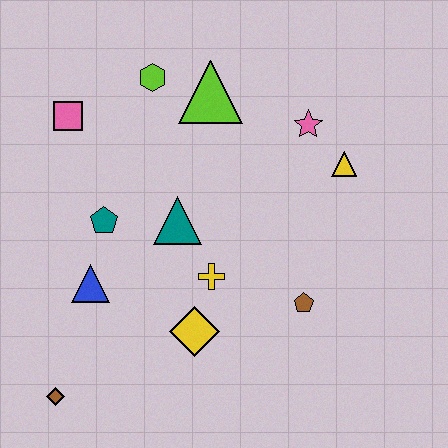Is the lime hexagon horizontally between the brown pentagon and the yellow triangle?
No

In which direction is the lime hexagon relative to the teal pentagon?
The lime hexagon is above the teal pentagon.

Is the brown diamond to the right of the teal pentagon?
No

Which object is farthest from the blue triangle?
The yellow triangle is farthest from the blue triangle.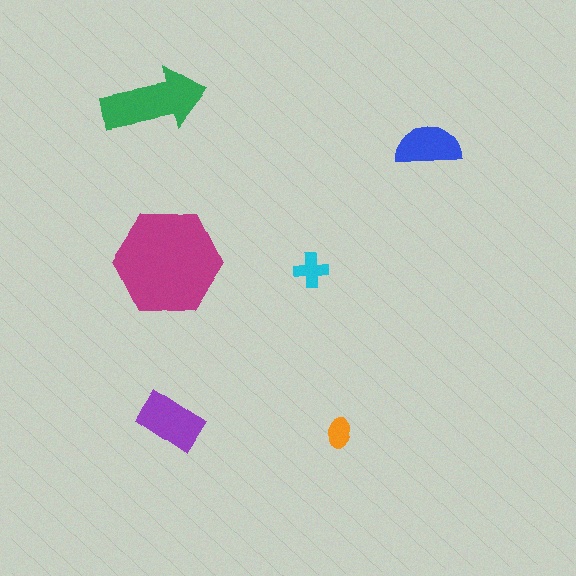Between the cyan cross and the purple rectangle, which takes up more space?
The purple rectangle.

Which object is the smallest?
The orange ellipse.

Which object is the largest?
The magenta hexagon.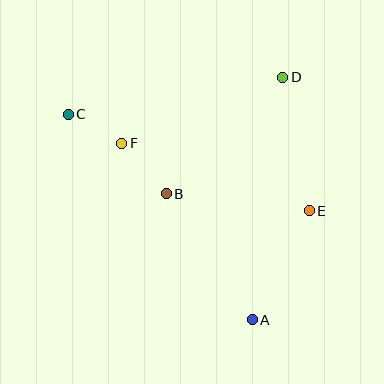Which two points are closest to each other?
Points C and F are closest to each other.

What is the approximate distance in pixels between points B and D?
The distance between B and D is approximately 165 pixels.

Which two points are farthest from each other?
Points A and C are farthest from each other.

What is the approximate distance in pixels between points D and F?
The distance between D and F is approximately 174 pixels.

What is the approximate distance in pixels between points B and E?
The distance between B and E is approximately 144 pixels.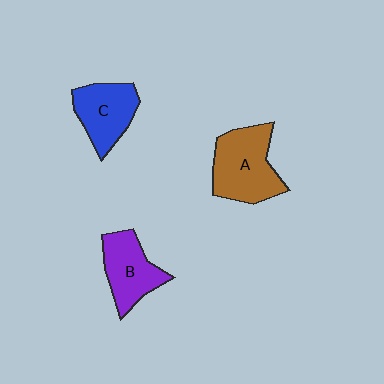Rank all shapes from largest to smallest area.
From largest to smallest: A (brown), C (blue), B (purple).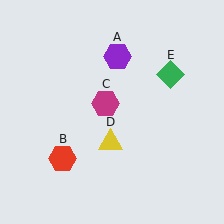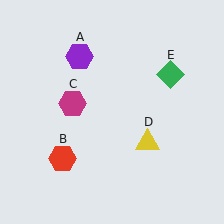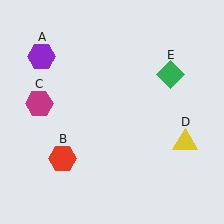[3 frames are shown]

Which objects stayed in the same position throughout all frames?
Red hexagon (object B) and green diamond (object E) remained stationary.